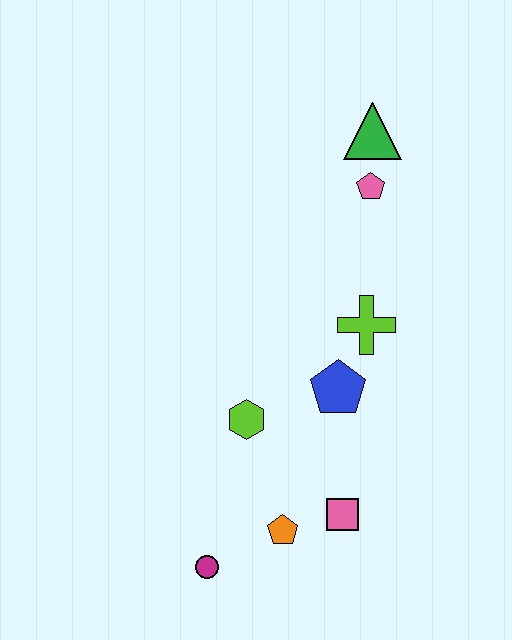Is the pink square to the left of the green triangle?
Yes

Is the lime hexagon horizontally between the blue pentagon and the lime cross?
No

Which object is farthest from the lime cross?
The magenta circle is farthest from the lime cross.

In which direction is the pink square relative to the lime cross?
The pink square is below the lime cross.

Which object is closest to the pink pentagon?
The green triangle is closest to the pink pentagon.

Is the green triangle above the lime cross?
Yes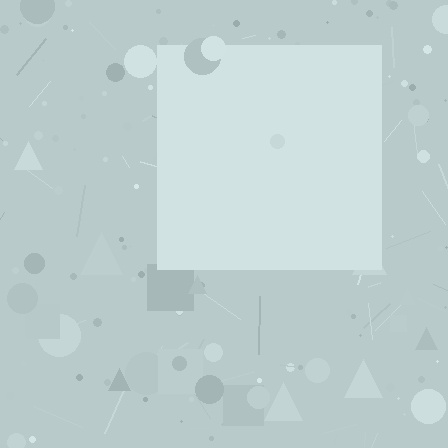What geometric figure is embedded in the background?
A square is embedded in the background.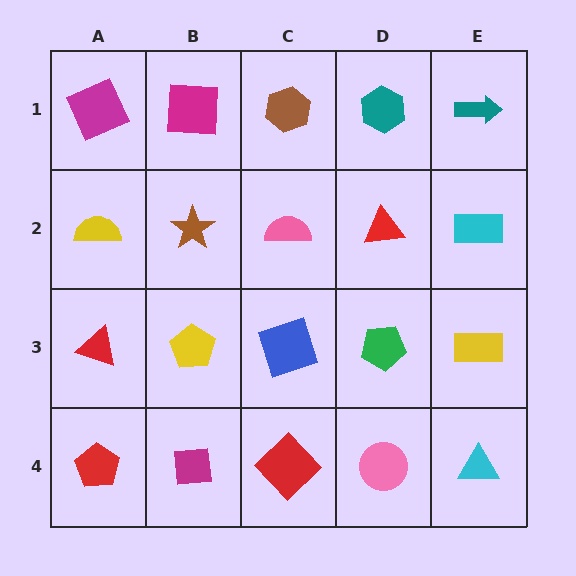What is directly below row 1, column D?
A red triangle.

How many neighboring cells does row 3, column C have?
4.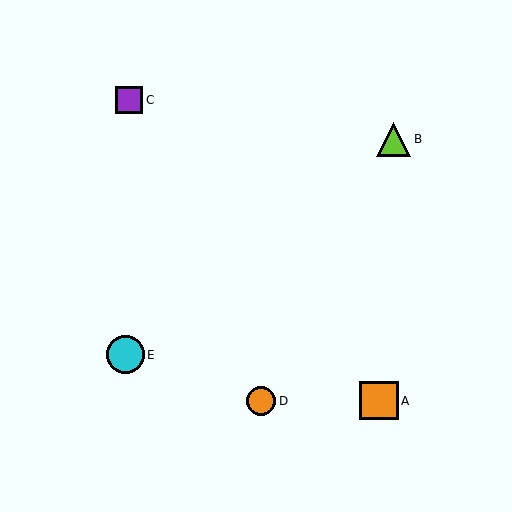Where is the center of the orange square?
The center of the orange square is at (379, 401).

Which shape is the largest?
The orange square (labeled A) is the largest.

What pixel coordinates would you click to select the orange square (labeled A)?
Click at (379, 401) to select the orange square A.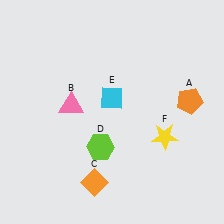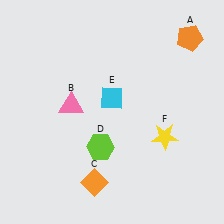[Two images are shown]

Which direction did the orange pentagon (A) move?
The orange pentagon (A) moved up.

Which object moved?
The orange pentagon (A) moved up.